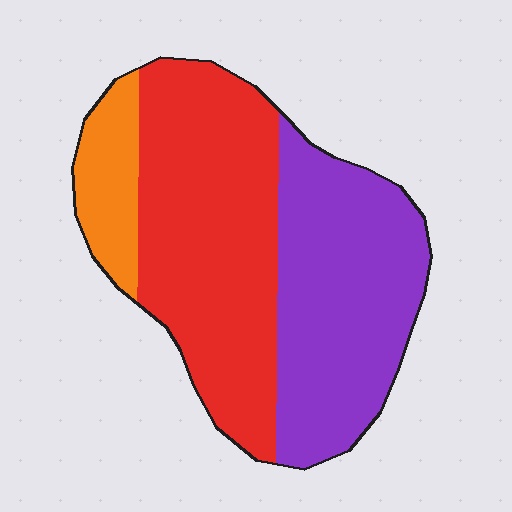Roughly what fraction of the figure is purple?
Purple covers around 40% of the figure.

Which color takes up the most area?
Red, at roughly 50%.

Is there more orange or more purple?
Purple.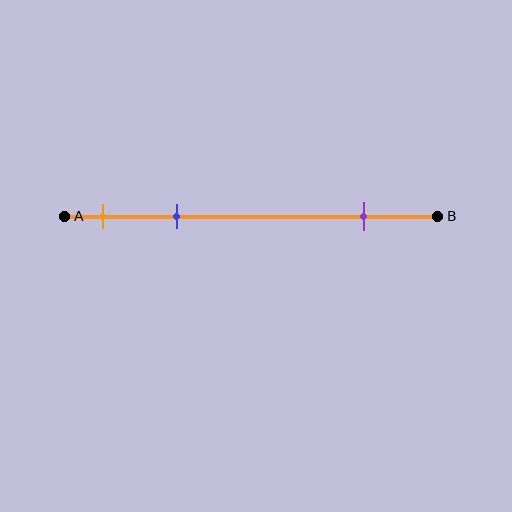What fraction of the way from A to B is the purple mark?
The purple mark is approximately 80% (0.8) of the way from A to B.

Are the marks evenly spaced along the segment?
No, the marks are not evenly spaced.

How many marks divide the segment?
There are 3 marks dividing the segment.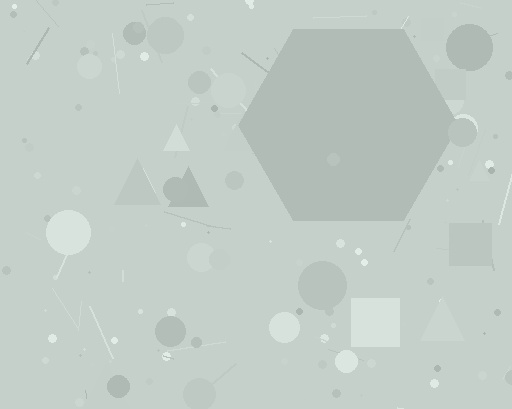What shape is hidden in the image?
A hexagon is hidden in the image.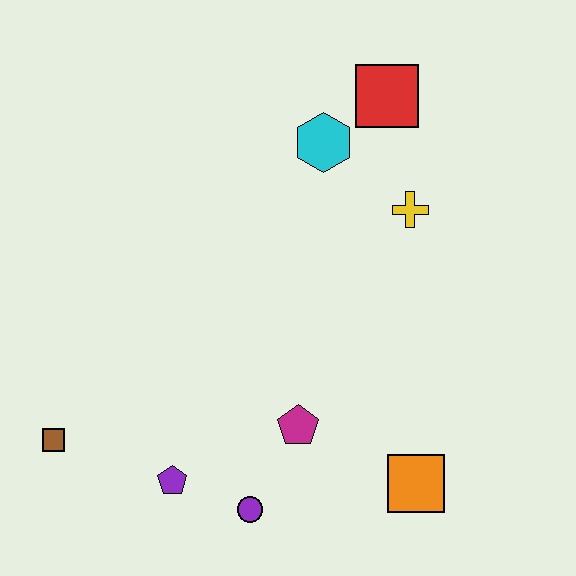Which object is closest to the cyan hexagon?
The red square is closest to the cyan hexagon.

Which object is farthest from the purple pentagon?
The red square is farthest from the purple pentagon.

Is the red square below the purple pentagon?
No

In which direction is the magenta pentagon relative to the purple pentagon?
The magenta pentagon is to the right of the purple pentagon.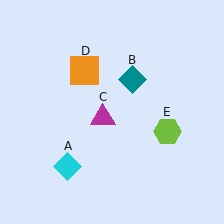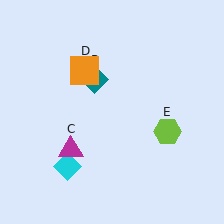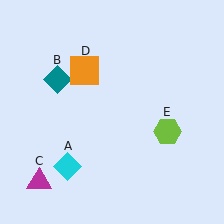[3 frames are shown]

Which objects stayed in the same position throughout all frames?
Cyan diamond (object A) and orange square (object D) and lime hexagon (object E) remained stationary.